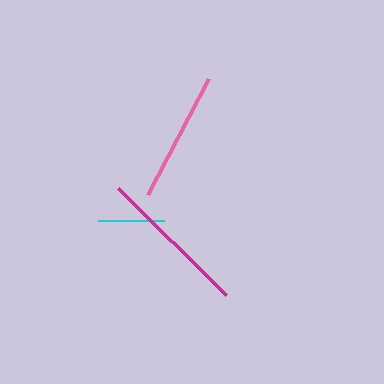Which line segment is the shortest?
The cyan line is the shortest at approximately 65 pixels.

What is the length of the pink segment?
The pink segment is approximately 131 pixels long.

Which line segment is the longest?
The magenta line is the longest at approximately 152 pixels.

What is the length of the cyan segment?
The cyan segment is approximately 65 pixels long.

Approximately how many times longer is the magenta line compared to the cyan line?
The magenta line is approximately 2.3 times the length of the cyan line.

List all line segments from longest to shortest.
From longest to shortest: magenta, pink, cyan.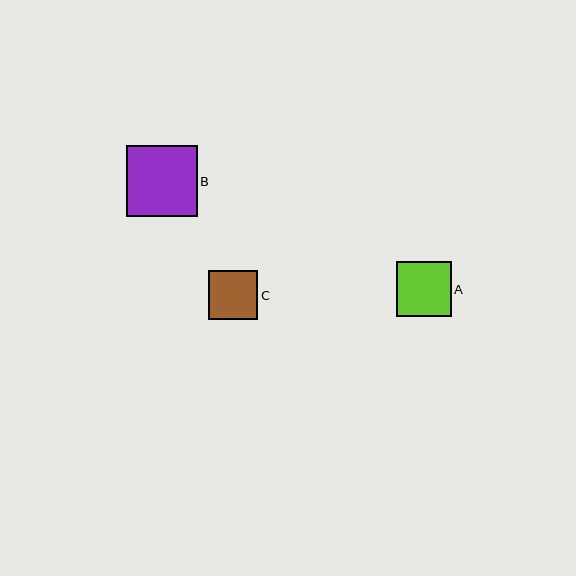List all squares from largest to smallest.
From largest to smallest: B, A, C.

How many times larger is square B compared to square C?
Square B is approximately 1.5 times the size of square C.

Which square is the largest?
Square B is the largest with a size of approximately 71 pixels.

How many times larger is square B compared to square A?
Square B is approximately 1.3 times the size of square A.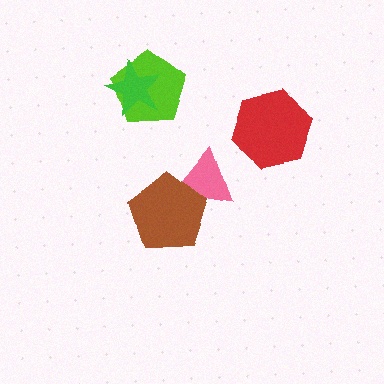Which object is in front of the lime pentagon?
The green star is in front of the lime pentagon.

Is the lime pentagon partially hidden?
Yes, it is partially covered by another shape.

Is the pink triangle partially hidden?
Yes, it is partially covered by another shape.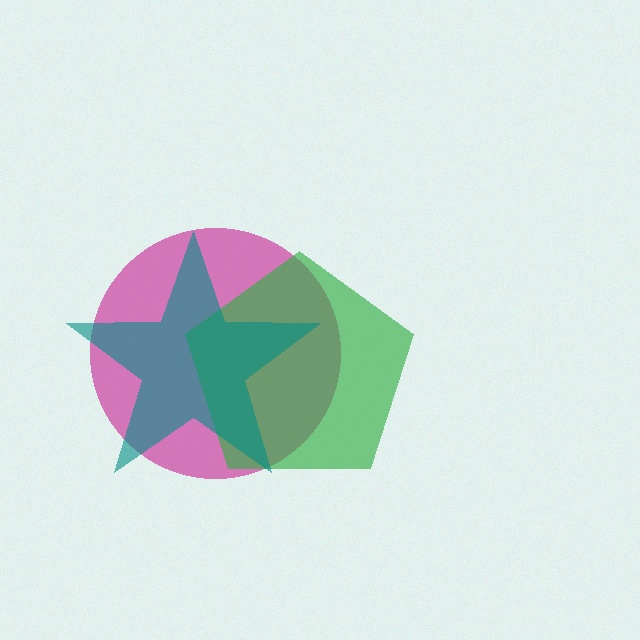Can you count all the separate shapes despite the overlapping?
Yes, there are 3 separate shapes.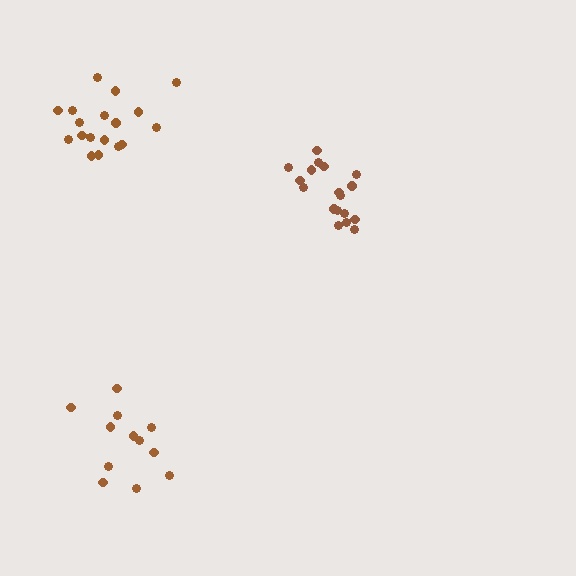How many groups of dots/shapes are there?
There are 3 groups.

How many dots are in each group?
Group 1: 18 dots, Group 2: 18 dots, Group 3: 12 dots (48 total).